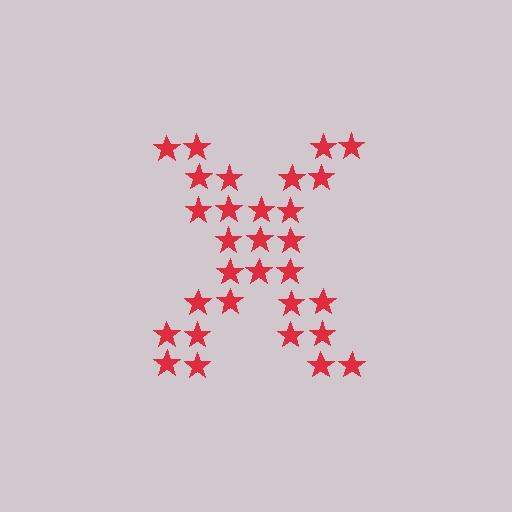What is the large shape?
The large shape is the letter X.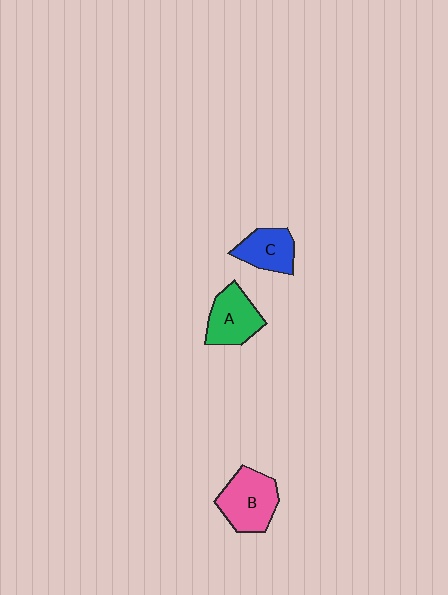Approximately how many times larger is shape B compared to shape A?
Approximately 1.2 times.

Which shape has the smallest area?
Shape C (blue).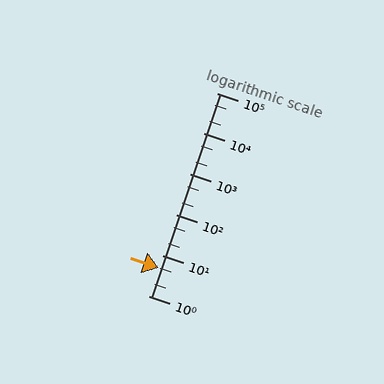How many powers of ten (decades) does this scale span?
The scale spans 5 decades, from 1 to 100000.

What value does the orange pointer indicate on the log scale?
The pointer indicates approximately 4.8.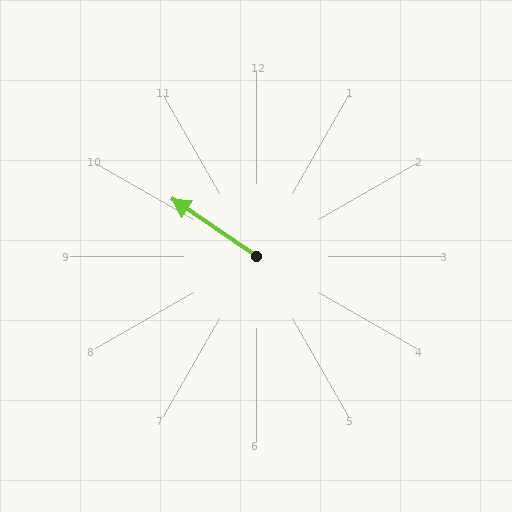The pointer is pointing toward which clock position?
Roughly 10 o'clock.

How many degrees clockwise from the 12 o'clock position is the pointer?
Approximately 304 degrees.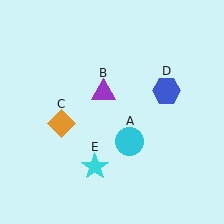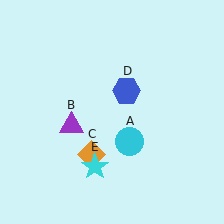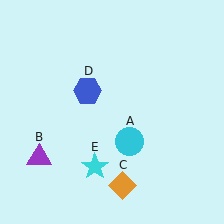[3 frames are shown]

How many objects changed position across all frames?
3 objects changed position: purple triangle (object B), orange diamond (object C), blue hexagon (object D).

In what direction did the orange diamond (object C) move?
The orange diamond (object C) moved down and to the right.